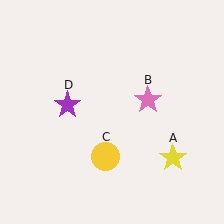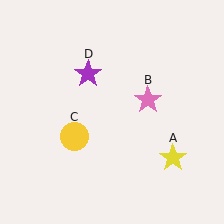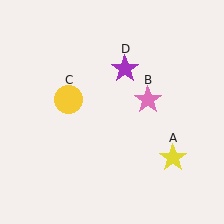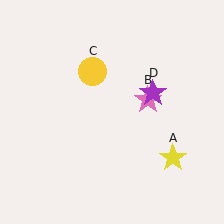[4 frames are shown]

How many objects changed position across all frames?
2 objects changed position: yellow circle (object C), purple star (object D).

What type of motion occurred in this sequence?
The yellow circle (object C), purple star (object D) rotated clockwise around the center of the scene.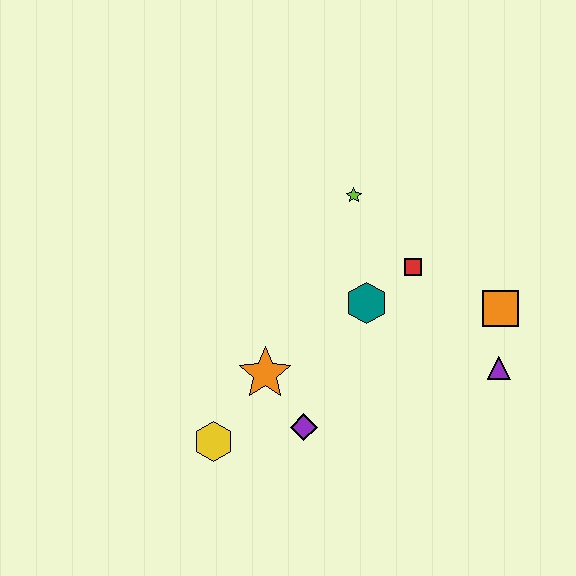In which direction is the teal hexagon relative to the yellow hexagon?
The teal hexagon is to the right of the yellow hexagon.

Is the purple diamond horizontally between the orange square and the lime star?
No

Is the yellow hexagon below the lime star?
Yes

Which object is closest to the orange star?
The purple diamond is closest to the orange star.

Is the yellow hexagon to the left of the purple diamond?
Yes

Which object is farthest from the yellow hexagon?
The orange square is farthest from the yellow hexagon.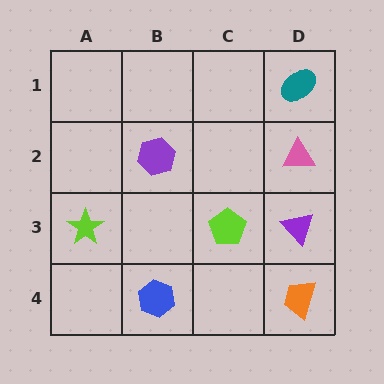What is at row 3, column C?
A lime pentagon.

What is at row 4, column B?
A blue hexagon.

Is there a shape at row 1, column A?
No, that cell is empty.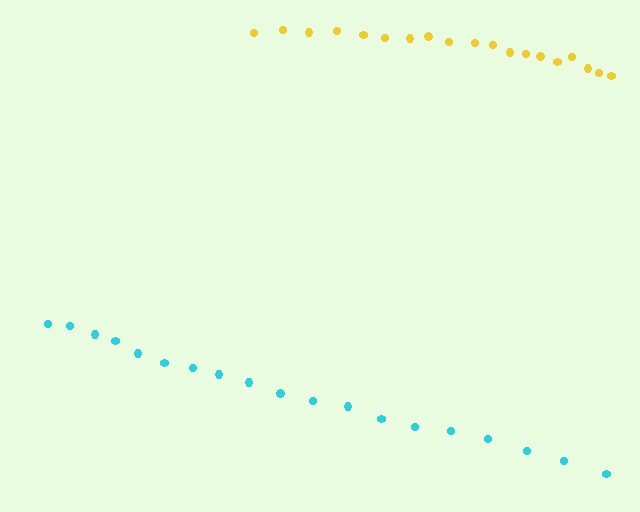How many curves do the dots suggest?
There are 2 distinct paths.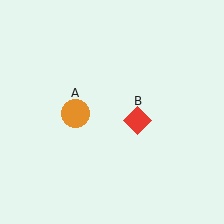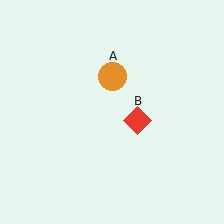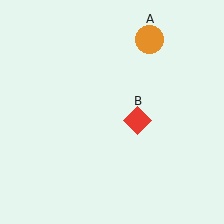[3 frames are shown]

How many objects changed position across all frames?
1 object changed position: orange circle (object A).